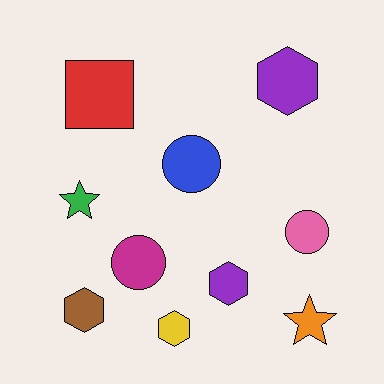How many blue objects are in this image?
There is 1 blue object.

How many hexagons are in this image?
There are 4 hexagons.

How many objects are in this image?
There are 10 objects.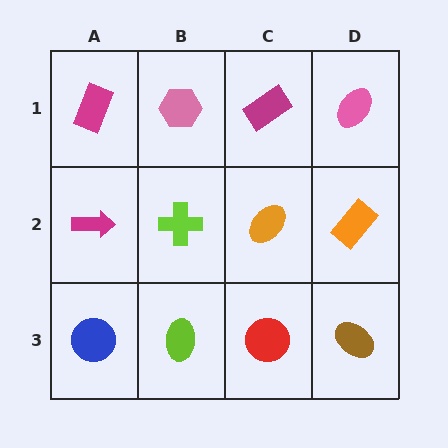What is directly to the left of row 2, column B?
A magenta arrow.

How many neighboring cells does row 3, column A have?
2.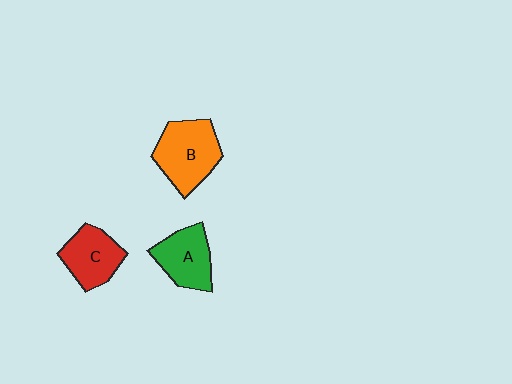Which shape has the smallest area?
Shape C (red).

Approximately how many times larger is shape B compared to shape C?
Approximately 1.3 times.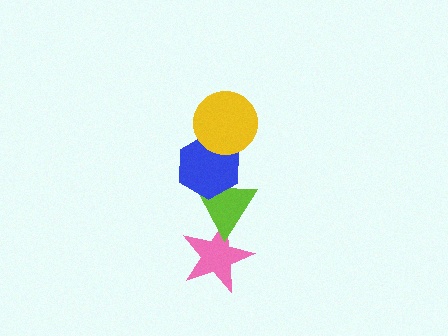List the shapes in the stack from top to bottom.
From top to bottom: the yellow circle, the blue hexagon, the lime triangle, the pink star.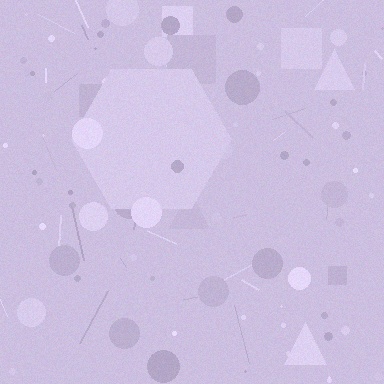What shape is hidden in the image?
A hexagon is hidden in the image.